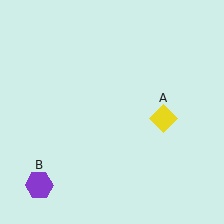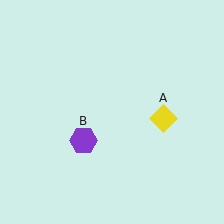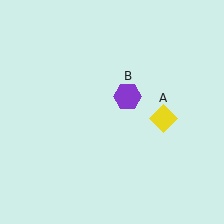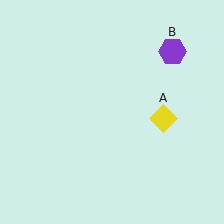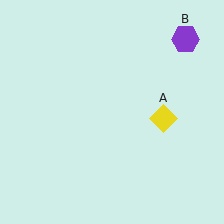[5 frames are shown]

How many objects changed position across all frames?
1 object changed position: purple hexagon (object B).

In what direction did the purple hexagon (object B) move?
The purple hexagon (object B) moved up and to the right.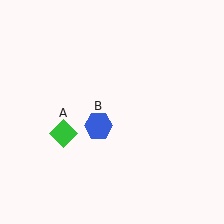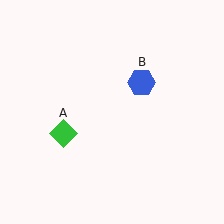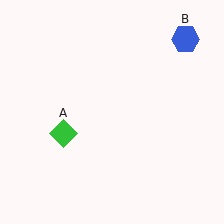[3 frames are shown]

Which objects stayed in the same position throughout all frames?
Green diamond (object A) remained stationary.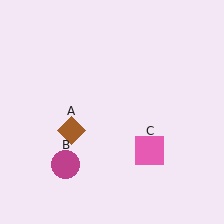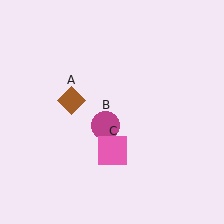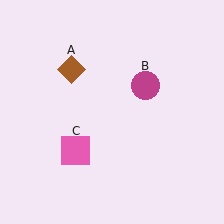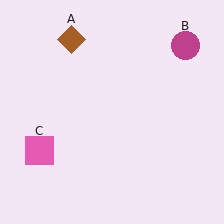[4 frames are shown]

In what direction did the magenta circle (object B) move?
The magenta circle (object B) moved up and to the right.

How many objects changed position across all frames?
3 objects changed position: brown diamond (object A), magenta circle (object B), pink square (object C).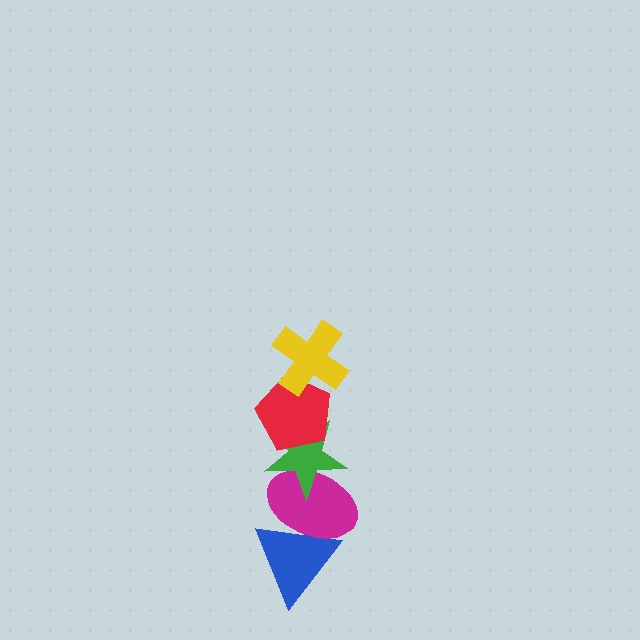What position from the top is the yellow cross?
The yellow cross is 1st from the top.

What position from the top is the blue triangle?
The blue triangle is 5th from the top.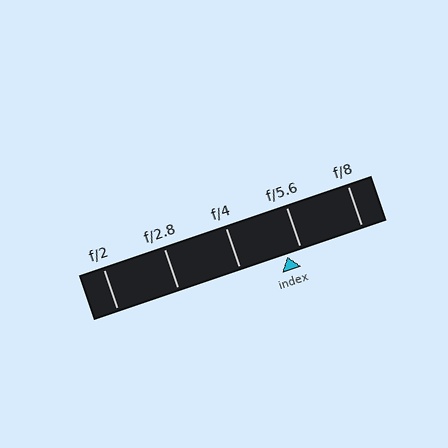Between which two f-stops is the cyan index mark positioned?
The index mark is between f/4 and f/5.6.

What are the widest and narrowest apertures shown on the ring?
The widest aperture shown is f/2 and the narrowest is f/8.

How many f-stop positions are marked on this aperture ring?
There are 5 f-stop positions marked.